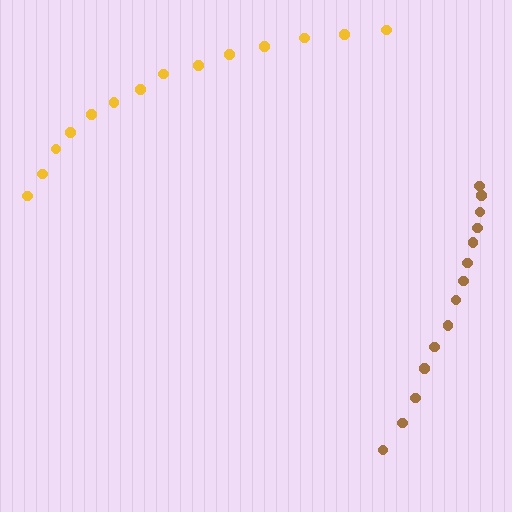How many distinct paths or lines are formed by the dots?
There are 2 distinct paths.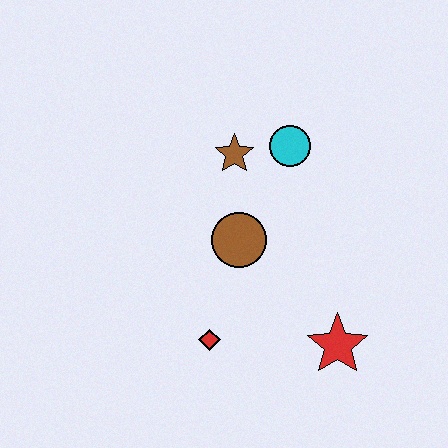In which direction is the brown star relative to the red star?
The brown star is above the red star.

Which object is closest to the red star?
The red diamond is closest to the red star.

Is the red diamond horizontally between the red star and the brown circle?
No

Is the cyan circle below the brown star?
No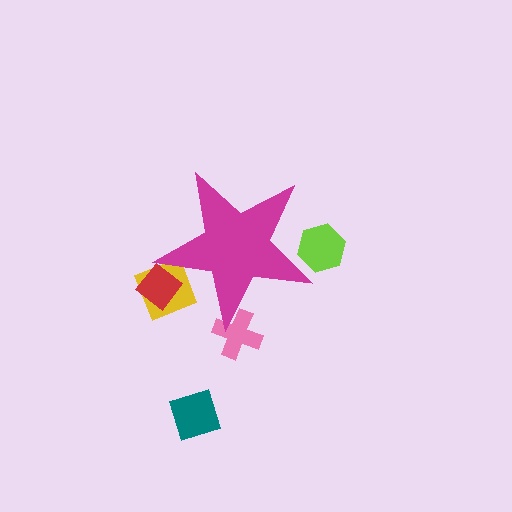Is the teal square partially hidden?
No, the teal square is fully visible.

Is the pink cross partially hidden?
Yes, the pink cross is partially hidden behind the magenta star.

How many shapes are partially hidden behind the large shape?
4 shapes are partially hidden.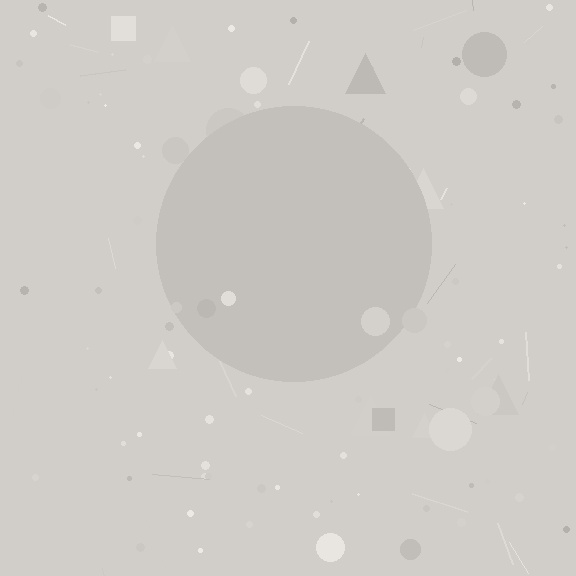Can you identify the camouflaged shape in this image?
The camouflaged shape is a circle.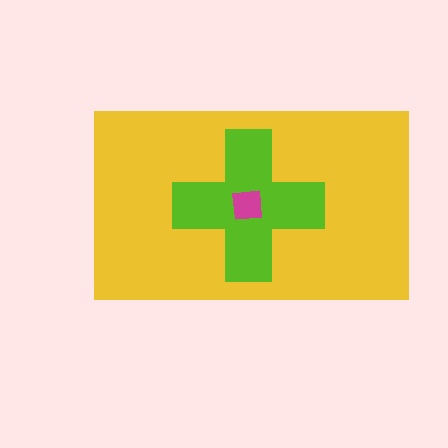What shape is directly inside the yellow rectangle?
The lime cross.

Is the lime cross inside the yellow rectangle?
Yes.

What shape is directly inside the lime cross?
The magenta square.